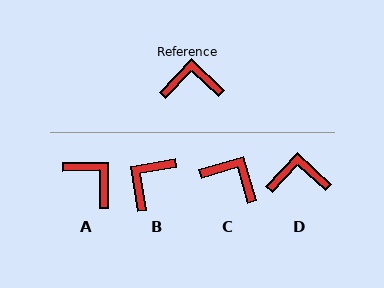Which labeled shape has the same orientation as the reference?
D.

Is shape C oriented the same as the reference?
No, it is off by about 30 degrees.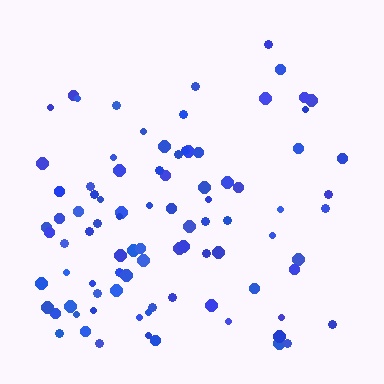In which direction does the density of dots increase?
From top to bottom, with the bottom side densest.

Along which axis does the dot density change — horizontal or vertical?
Vertical.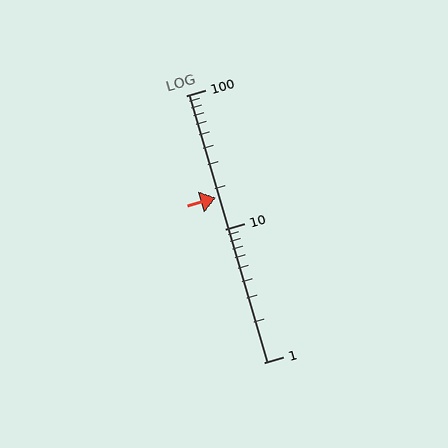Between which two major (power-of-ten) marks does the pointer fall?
The pointer is between 10 and 100.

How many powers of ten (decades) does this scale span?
The scale spans 2 decades, from 1 to 100.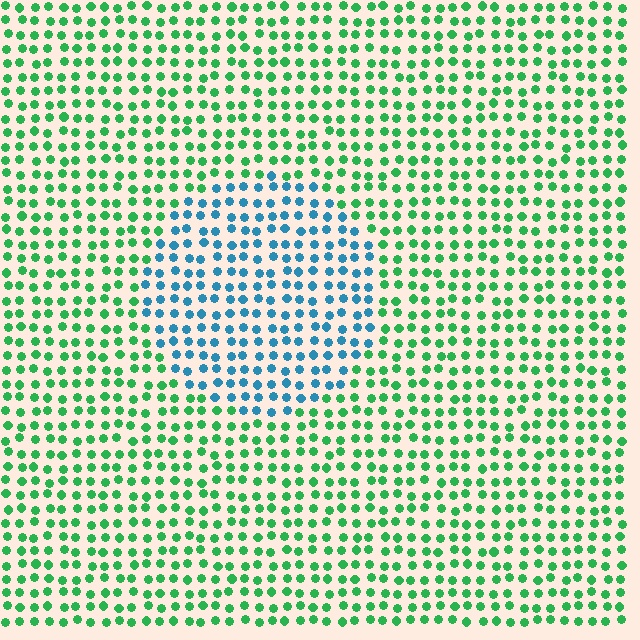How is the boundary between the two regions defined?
The boundary is defined purely by a slight shift in hue (about 60 degrees). Spacing, size, and orientation are identical on both sides.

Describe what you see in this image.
The image is filled with small green elements in a uniform arrangement. A circle-shaped region is visible where the elements are tinted to a slightly different hue, forming a subtle color boundary.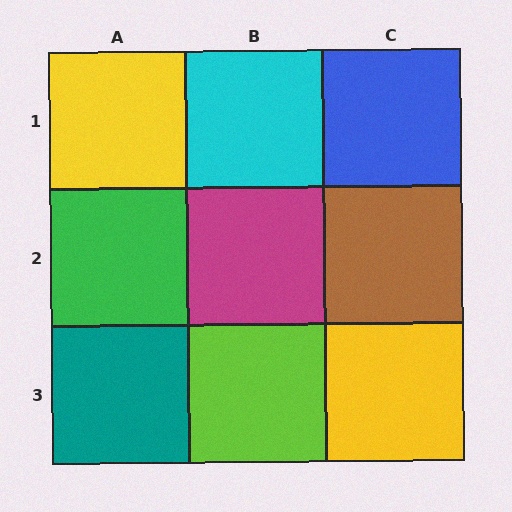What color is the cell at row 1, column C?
Blue.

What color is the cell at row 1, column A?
Yellow.